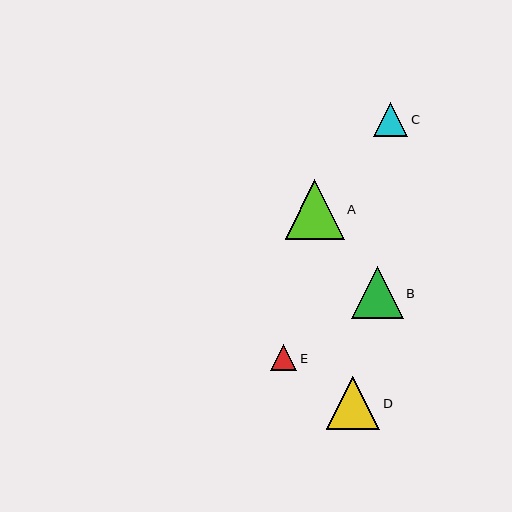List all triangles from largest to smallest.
From largest to smallest: A, D, B, C, E.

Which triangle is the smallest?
Triangle E is the smallest with a size of approximately 26 pixels.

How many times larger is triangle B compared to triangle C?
Triangle B is approximately 1.5 times the size of triangle C.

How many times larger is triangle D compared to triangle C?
Triangle D is approximately 1.6 times the size of triangle C.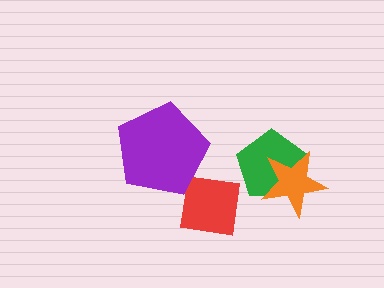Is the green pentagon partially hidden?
Yes, it is partially covered by another shape.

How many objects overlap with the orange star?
1 object overlaps with the orange star.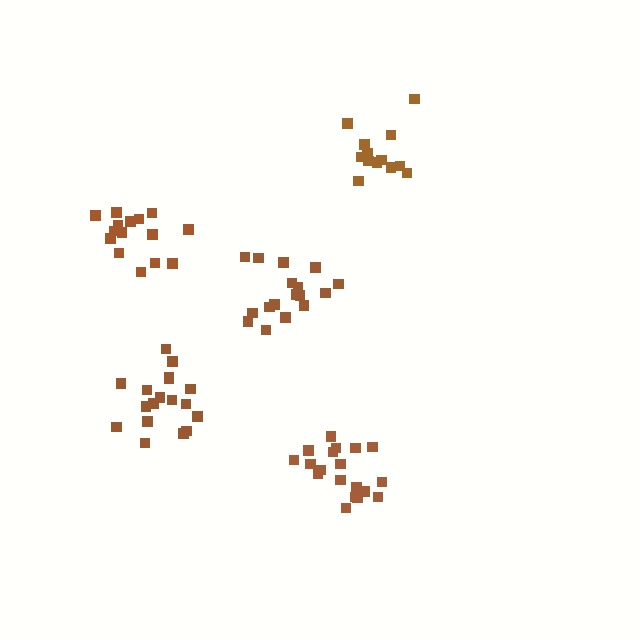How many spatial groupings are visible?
There are 5 spatial groupings.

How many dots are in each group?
Group 1: 13 dots, Group 2: 15 dots, Group 3: 19 dots, Group 4: 18 dots, Group 5: 17 dots (82 total).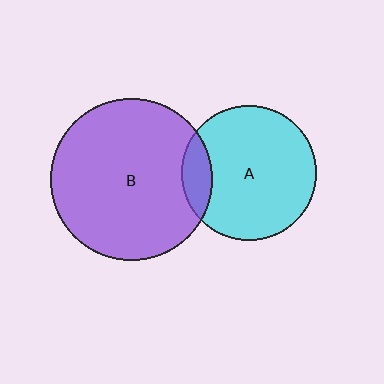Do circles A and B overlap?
Yes.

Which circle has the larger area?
Circle B (purple).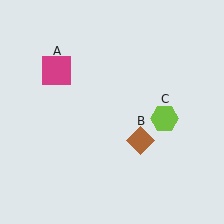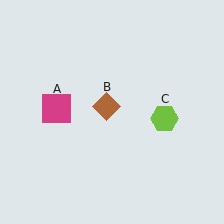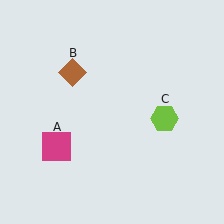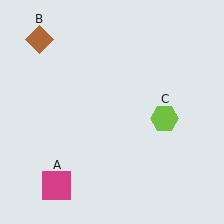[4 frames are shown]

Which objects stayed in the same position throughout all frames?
Lime hexagon (object C) remained stationary.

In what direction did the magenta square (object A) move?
The magenta square (object A) moved down.